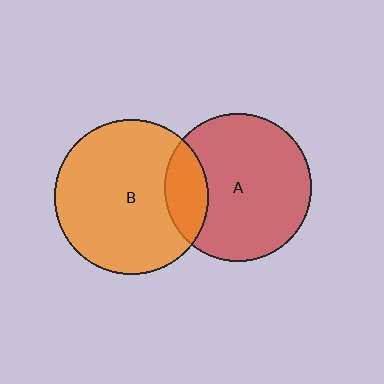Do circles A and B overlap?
Yes.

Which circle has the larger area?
Circle B (orange).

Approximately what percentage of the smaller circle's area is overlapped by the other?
Approximately 20%.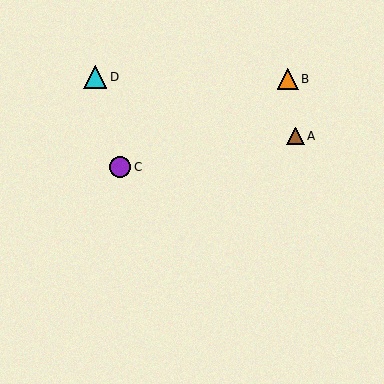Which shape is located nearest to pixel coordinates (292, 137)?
The brown triangle (labeled A) at (295, 136) is nearest to that location.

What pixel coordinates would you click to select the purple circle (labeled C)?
Click at (120, 167) to select the purple circle C.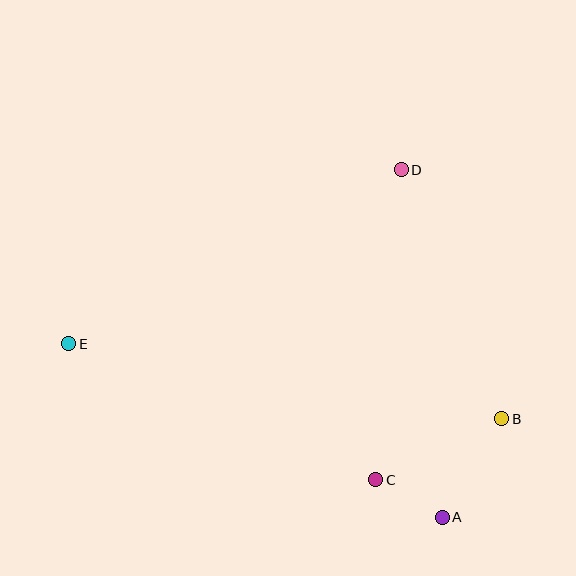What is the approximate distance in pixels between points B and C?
The distance between B and C is approximately 140 pixels.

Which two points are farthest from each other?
Points B and E are farthest from each other.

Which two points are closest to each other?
Points A and C are closest to each other.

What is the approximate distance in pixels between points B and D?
The distance between B and D is approximately 268 pixels.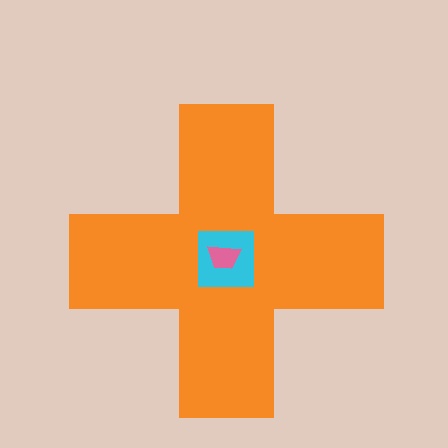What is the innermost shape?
The pink trapezoid.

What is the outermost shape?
The orange cross.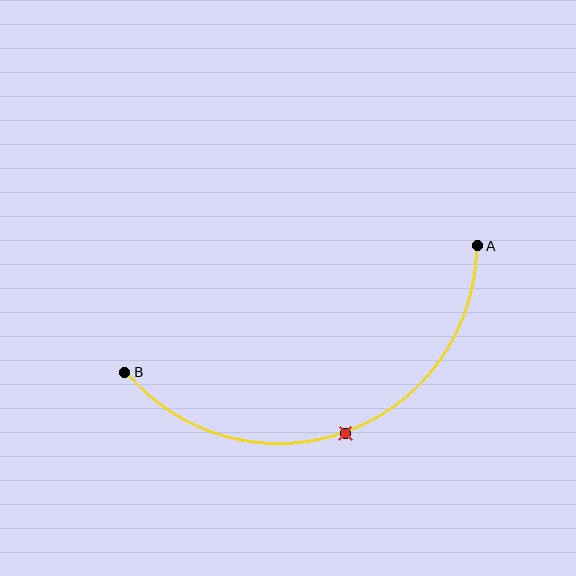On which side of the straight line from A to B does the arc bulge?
The arc bulges below the straight line connecting A and B.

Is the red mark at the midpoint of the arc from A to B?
Yes. The red mark lies on the arc at equal arc-length from both A and B — it is the arc midpoint.